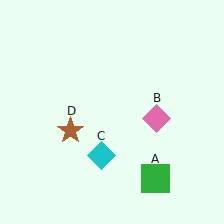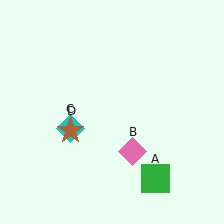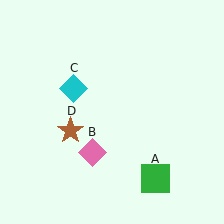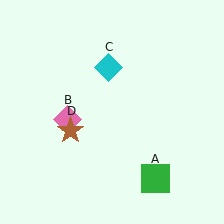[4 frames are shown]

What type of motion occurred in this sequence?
The pink diamond (object B), cyan diamond (object C) rotated clockwise around the center of the scene.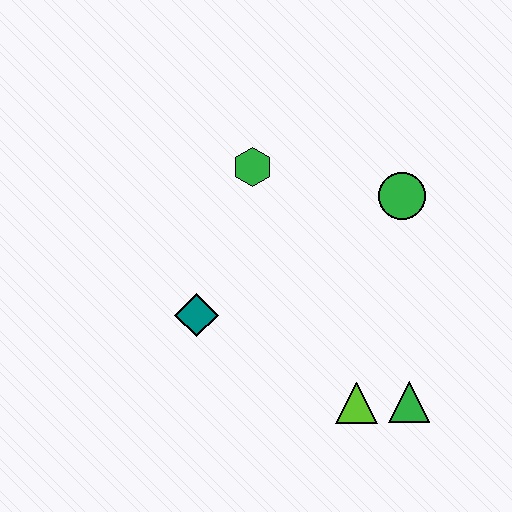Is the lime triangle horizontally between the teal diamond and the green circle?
Yes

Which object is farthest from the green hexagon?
The green triangle is farthest from the green hexagon.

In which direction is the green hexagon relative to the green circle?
The green hexagon is to the left of the green circle.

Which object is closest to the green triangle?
The lime triangle is closest to the green triangle.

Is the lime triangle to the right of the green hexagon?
Yes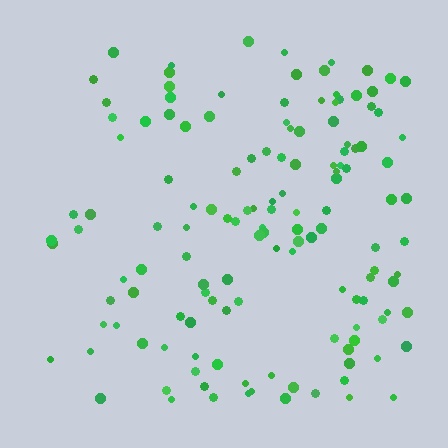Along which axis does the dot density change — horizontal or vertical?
Horizontal.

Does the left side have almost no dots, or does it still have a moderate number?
Still a moderate number, just noticeably fewer than the right.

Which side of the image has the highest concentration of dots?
The right.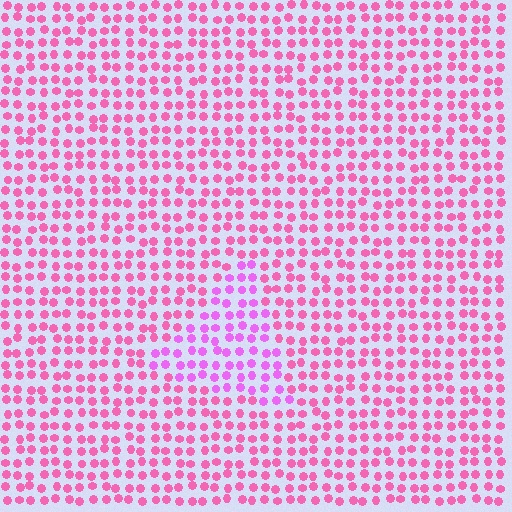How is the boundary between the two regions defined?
The boundary is defined purely by a slight shift in hue (about 30 degrees). Spacing, size, and orientation are identical on both sides.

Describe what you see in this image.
The image is filled with small pink elements in a uniform arrangement. A triangle-shaped region is visible where the elements are tinted to a slightly different hue, forming a subtle color boundary.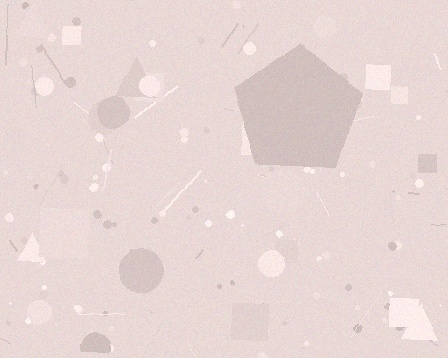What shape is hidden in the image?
A pentagon is hidden in the image.